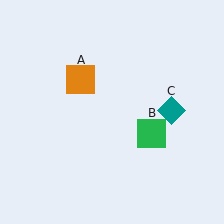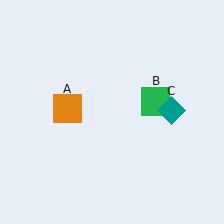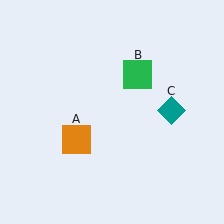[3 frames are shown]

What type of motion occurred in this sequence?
The orange square (object A), green square (object B) rotated counterclockwise around the center of the scene.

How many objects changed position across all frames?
2 objects changed position: orange square (object A), green square (object B).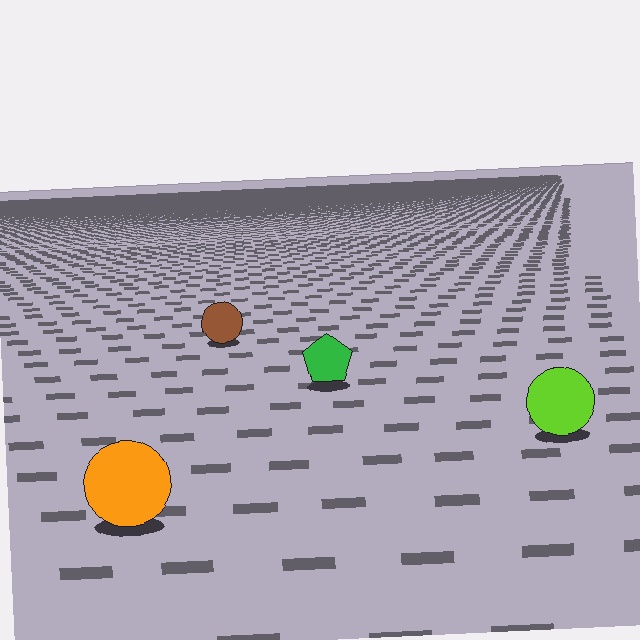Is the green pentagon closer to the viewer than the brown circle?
Yes. The green pentagon is closer — you can tell from the texture gradient: the ground texture is coarser near it.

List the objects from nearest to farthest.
From nearest to farthest: the orange circle, the lime circle, the green pentagon, the brown circle.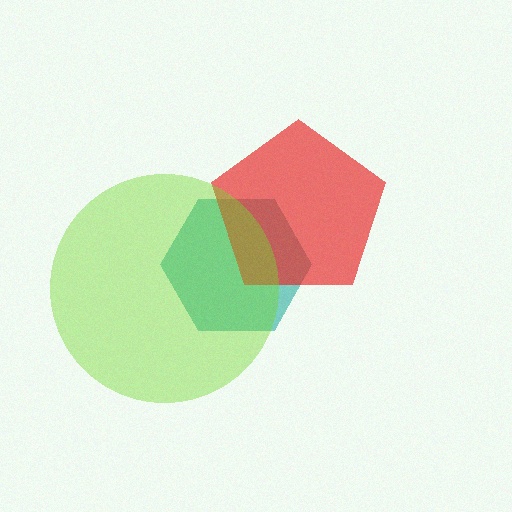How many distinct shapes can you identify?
There are 3 distinct shapes: a teal hexagon, a red pentagon, a lime circle.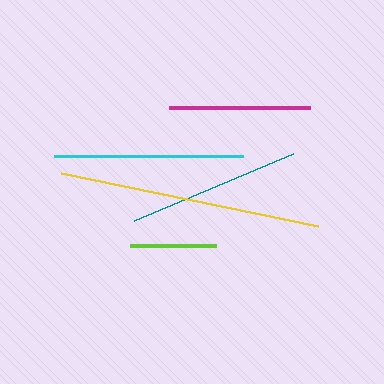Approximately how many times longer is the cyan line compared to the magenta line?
The cyan line is approximately 1.3 times the length of the magenta line.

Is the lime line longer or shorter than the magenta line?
The magenta line is longer than the lime line.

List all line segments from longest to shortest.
From longest to shortest: yellow, cyan, teal, magenta, lime.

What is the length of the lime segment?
The lime segment is approximately 86 pixels long.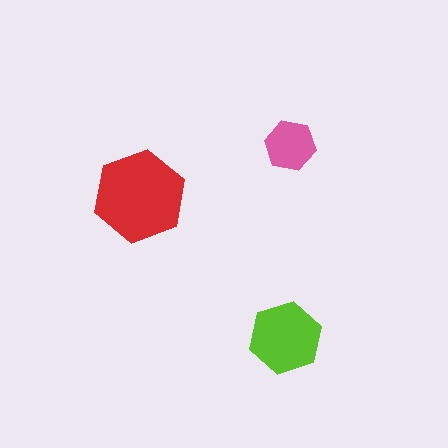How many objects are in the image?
There are 3 objects in the image.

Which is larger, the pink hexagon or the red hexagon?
The red one.